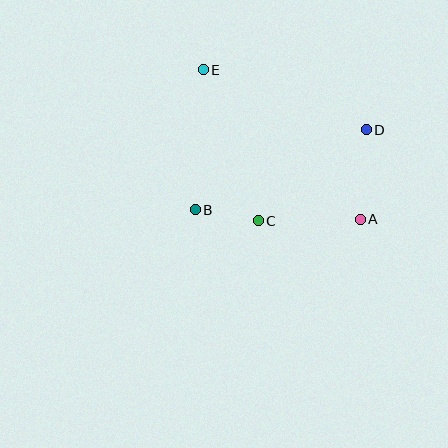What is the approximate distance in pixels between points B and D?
The distance between B and D is approximately 189 pixels.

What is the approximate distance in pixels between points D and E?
The distance between D and E is approximately 174 pixels.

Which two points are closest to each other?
Points B and C are closest to each other.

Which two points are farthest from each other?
Points A and E are farthest from each other.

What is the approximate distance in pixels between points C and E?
The distance between C and E is approximately 161 pixels.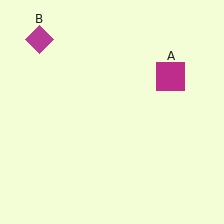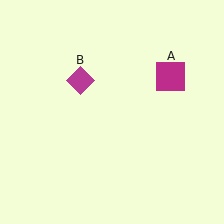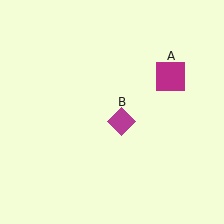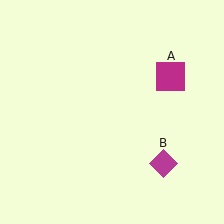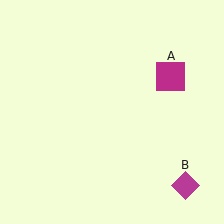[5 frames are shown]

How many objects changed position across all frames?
1 object changed position: magenta diamond (object B).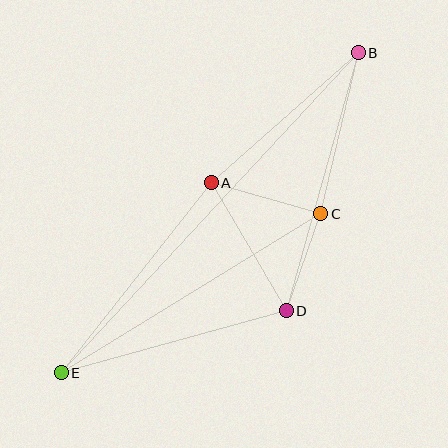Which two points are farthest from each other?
Points B and E are farthest from each other.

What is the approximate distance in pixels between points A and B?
The distance between A and B is approximately 196 pixels.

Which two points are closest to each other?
Points C and D are closest to each other.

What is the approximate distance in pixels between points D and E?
The distance between D and E is approximately 234 pixels.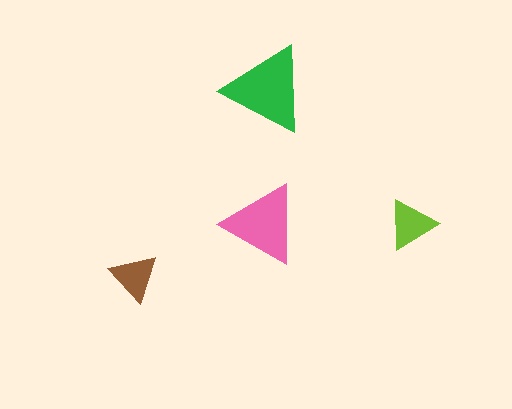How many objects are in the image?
There are 4 objects in the image.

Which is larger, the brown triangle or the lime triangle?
The lime one.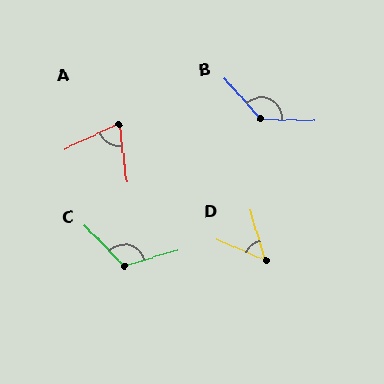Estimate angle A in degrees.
Approximately 71 degrees.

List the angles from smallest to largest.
D (50°), A (71°), C (117°), B (134°).